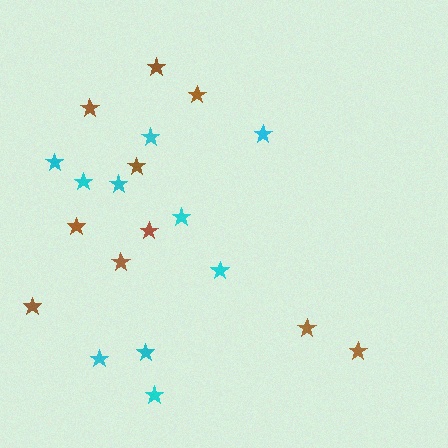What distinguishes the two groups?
There are 2 groups: one group of cyan stars (10) and one group of brown stars (10).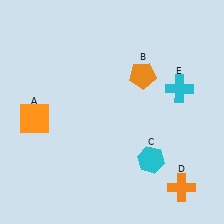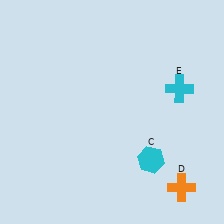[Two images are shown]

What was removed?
The orange pentagon (B), the orange square (A) were removed in Image 2.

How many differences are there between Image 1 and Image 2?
There are 2 differences between the two images.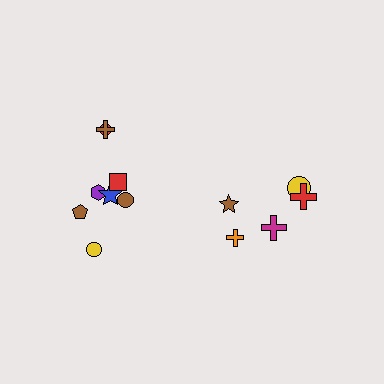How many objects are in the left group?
There are 8 objects.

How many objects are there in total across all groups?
There are 13 objects.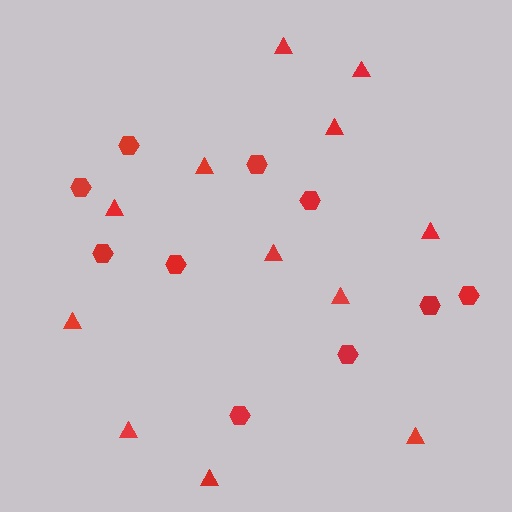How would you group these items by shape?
There are 2 groups: one group of hexagons (10) and one group of triangles (12).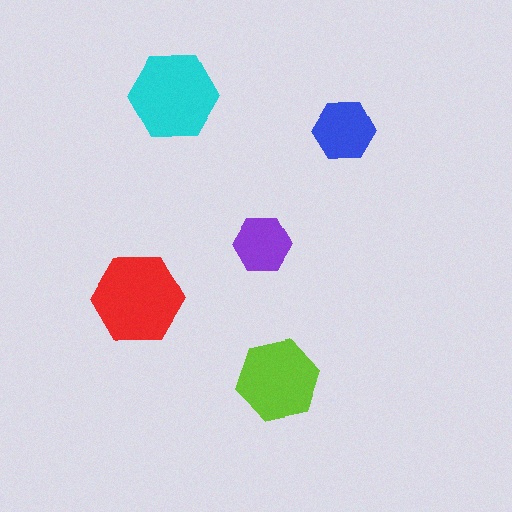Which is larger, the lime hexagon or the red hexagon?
The red one.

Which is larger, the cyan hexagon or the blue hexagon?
The cyan one.